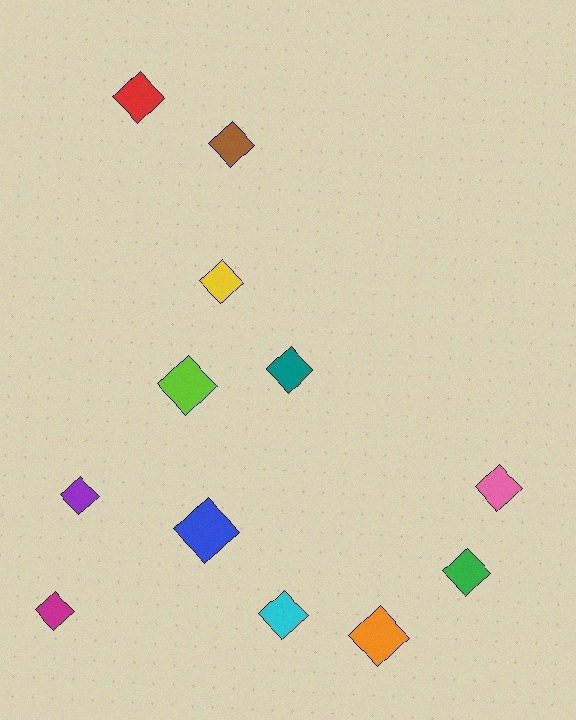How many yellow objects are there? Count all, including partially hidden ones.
There is 1 yellow object.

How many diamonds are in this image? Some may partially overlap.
There are 12 diamonds.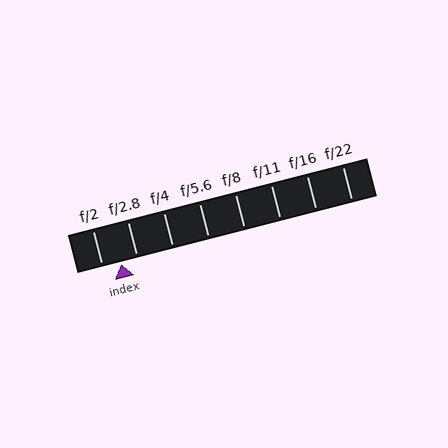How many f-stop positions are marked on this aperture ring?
There are 8 f-stop positions marked.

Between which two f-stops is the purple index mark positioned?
The index mark is between f/2 and f/2.8.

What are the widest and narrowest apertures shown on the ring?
The widest aperture shown is f/2 and the narrowest is f/22.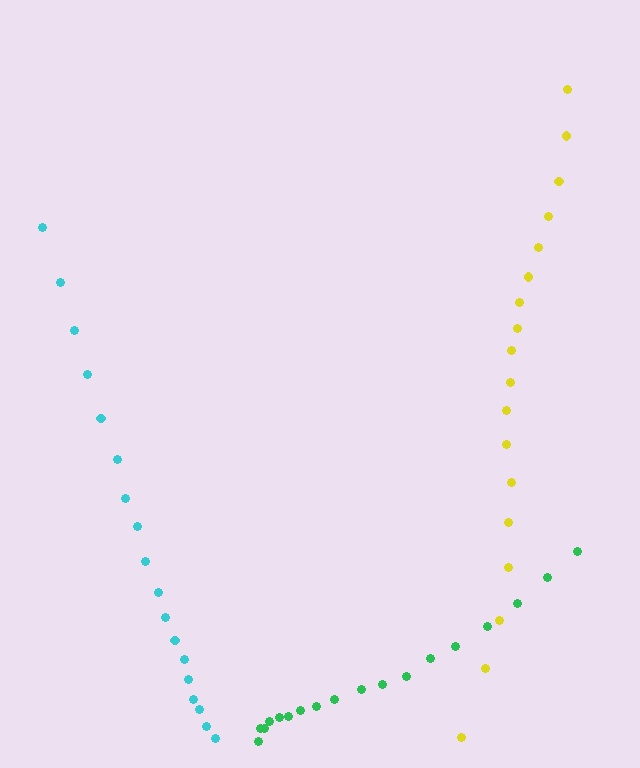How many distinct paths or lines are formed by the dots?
There are 3 distinct paths.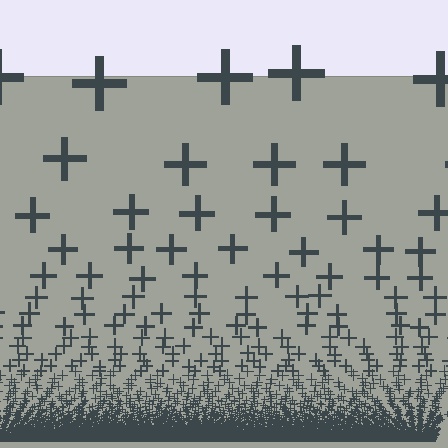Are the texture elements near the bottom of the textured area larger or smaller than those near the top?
Smaller. The gradient is inverted — elements near the bottom are smaller and denser.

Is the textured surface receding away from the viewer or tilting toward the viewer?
The surface appears to tilt toward the viewer. Texture elements get larger and sparser toward the top.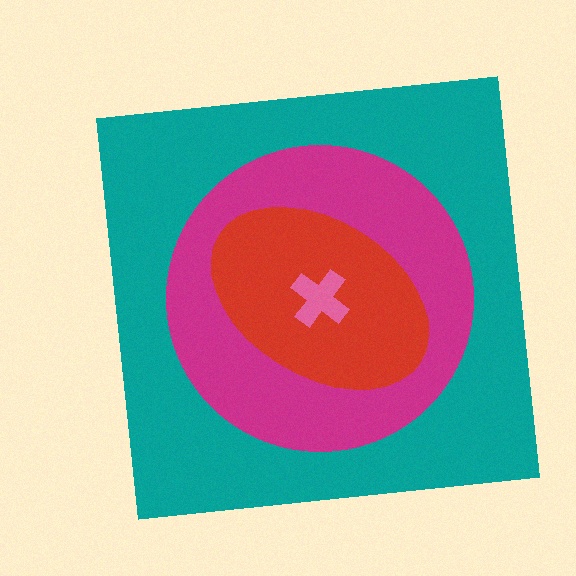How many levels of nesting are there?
4.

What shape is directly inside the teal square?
The magenta circle.